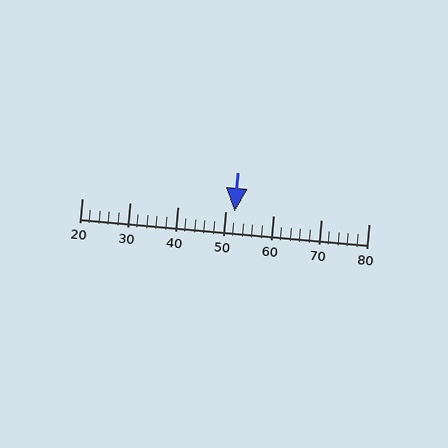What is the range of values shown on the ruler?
The ruler shows values from 20 to 80.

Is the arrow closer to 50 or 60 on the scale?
The arrow is closer to 50.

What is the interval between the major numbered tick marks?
The major tick marks are spaced 10 units apart.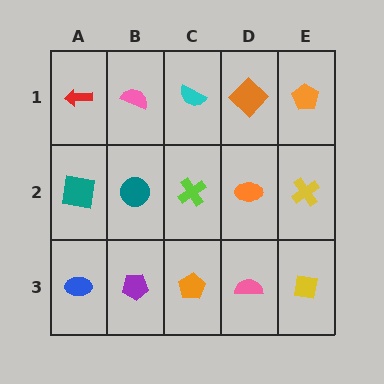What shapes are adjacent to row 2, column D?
An orange diamond (row 1, column D), a pink semicircle (row 3, column D), a lime cross (row 2, column C), a yellow cross (row 2, column E).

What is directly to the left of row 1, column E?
An orange diamond.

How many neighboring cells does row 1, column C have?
3.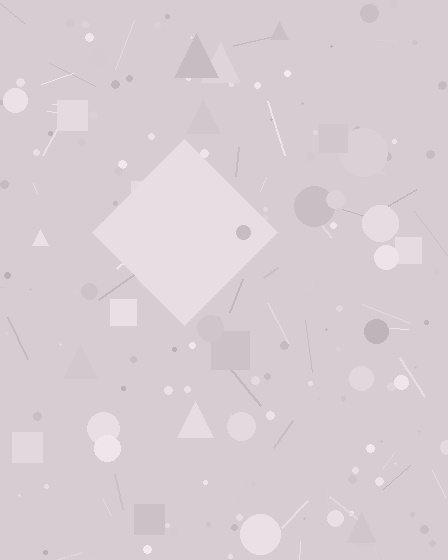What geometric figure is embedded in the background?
A diamond is embedded in the background.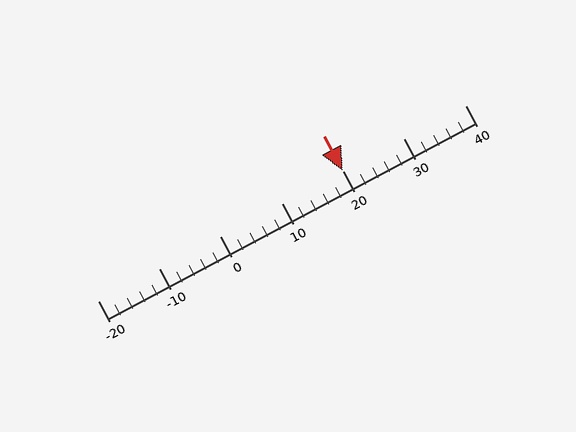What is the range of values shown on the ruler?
The ruler shows values from -20 to 40.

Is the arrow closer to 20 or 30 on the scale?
The arrow is closer to 20.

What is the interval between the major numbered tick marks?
The major tick marks are spaced 10 units apart.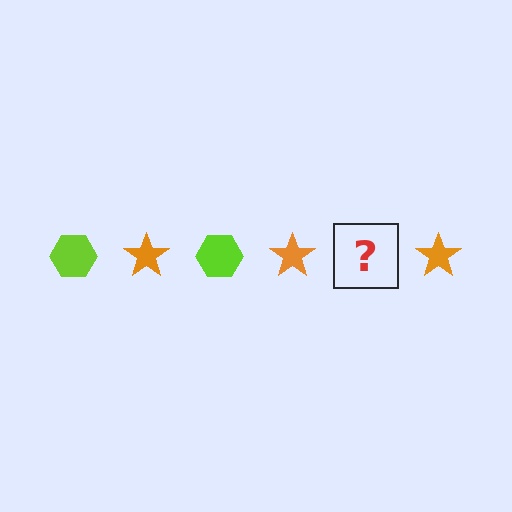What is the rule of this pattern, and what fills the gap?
The rule is that the pattern alternates between lime hexagon and orange star. The gap should be filled with a lime hexagon.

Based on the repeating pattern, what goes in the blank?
The blank should be a lime hexagon.